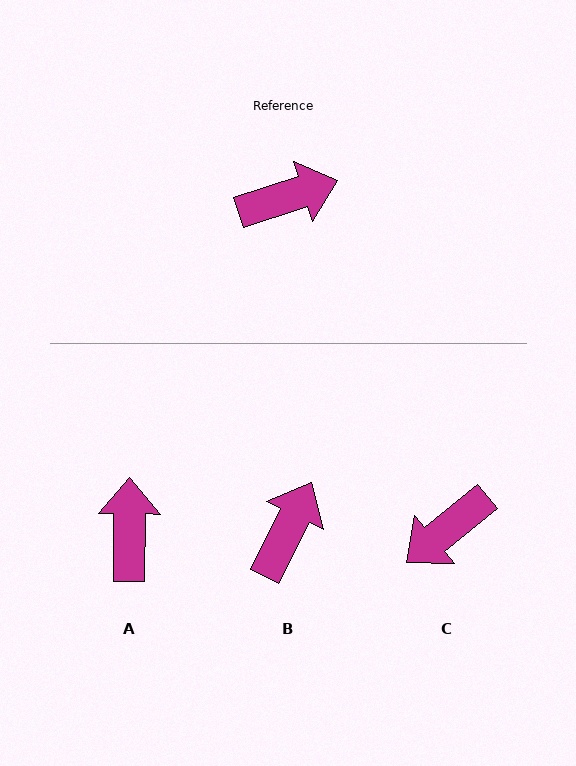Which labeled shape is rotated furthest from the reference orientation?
C, about 159 degrees away.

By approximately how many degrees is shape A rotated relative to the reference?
Approximately 71 degrees counter-clockwise.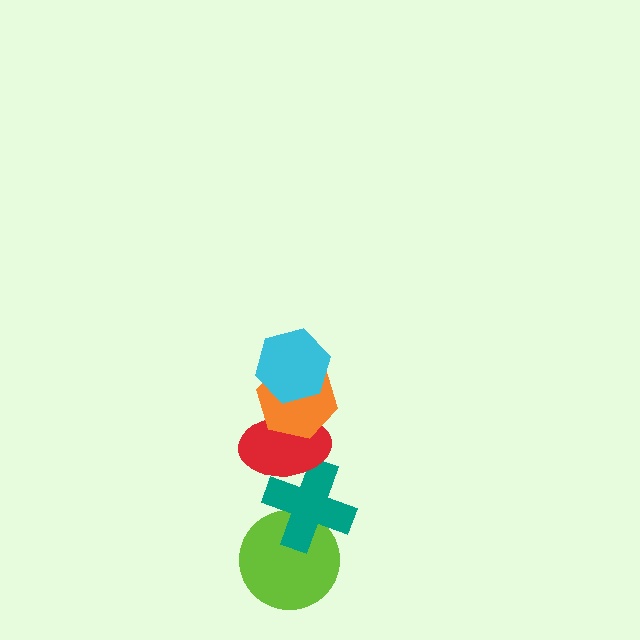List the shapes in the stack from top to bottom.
From top to bottom: the cyan hexagon, the orange hexagon, the red ellipse, the teal cross, the lime circle.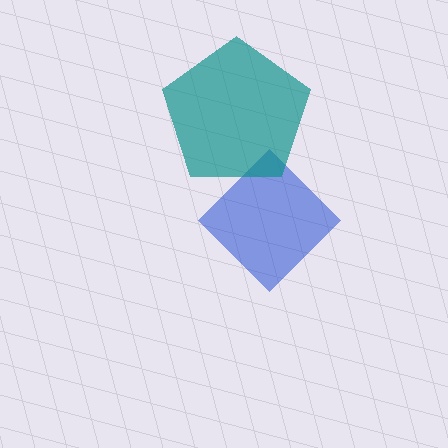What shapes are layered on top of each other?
The layered shapes are: a blue diamond, a teal pentagon.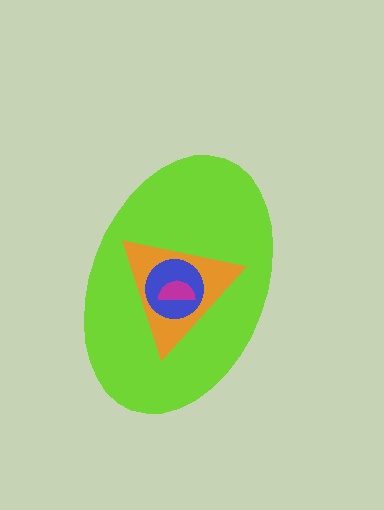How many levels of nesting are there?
4.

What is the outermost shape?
The lime ellipse.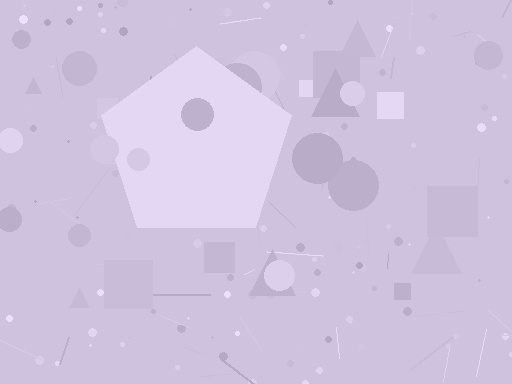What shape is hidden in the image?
A pentagon is hidden in the image.